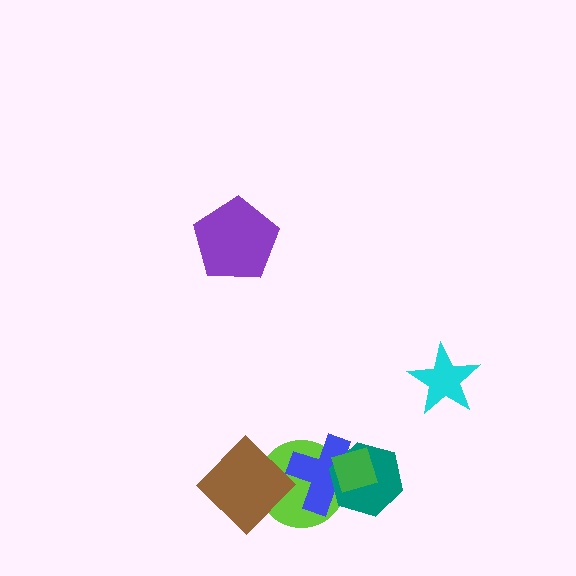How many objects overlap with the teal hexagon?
3 objects overlap with the teal hexagon.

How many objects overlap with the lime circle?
4 objects overlap with the lime circle.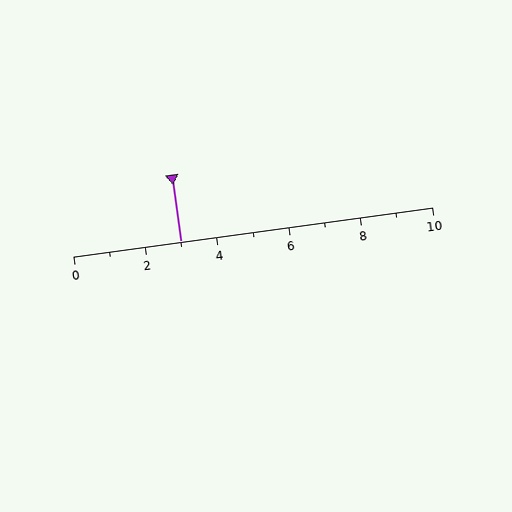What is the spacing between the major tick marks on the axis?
The major ticks are spaced 2 apart.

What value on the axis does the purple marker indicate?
The marker indicates approximately 3.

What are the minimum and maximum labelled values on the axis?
The axis runs from 0 to 10.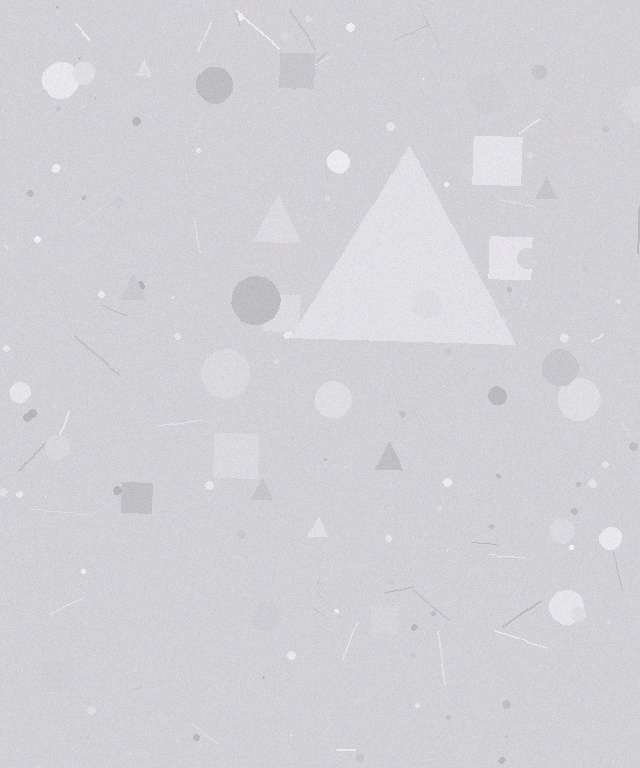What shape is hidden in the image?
A triangle is hidden in the image.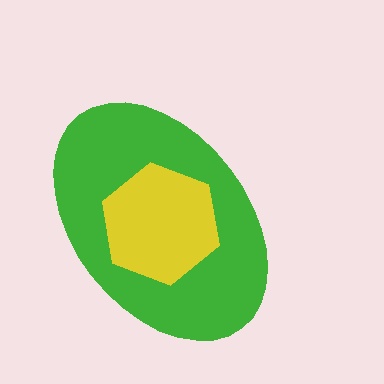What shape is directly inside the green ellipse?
The yellow hexagon.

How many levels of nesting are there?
2.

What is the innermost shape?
The yellow hexagon.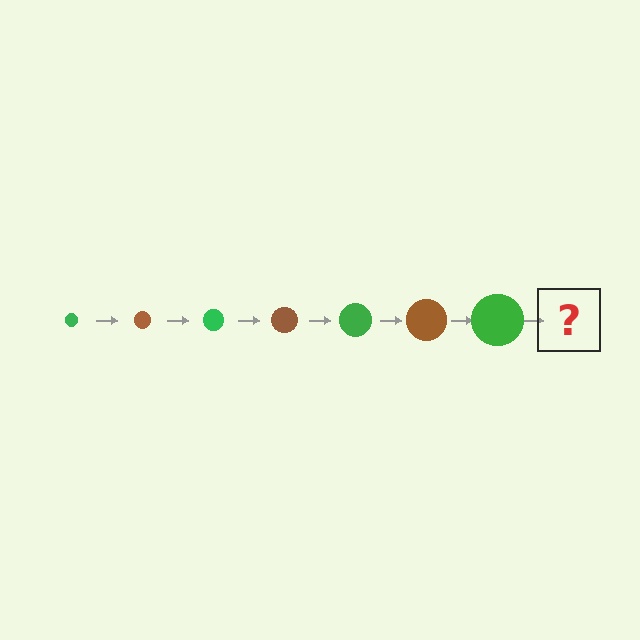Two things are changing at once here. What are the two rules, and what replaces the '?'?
The two rules are that the circle grows larger each step and the color cycles through green and brown. The '?' should be a brown circle, larger than the previous one.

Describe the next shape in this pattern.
It should be a brown circle, larger than the previous one.